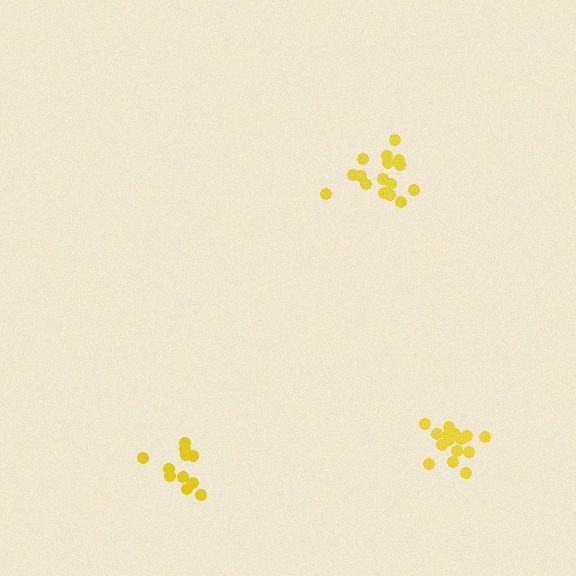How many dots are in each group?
Group 1: 16 dots, Group 2: 11 dots, Group 3: 15 dots (42 total).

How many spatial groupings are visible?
There are 3 spatial groupings.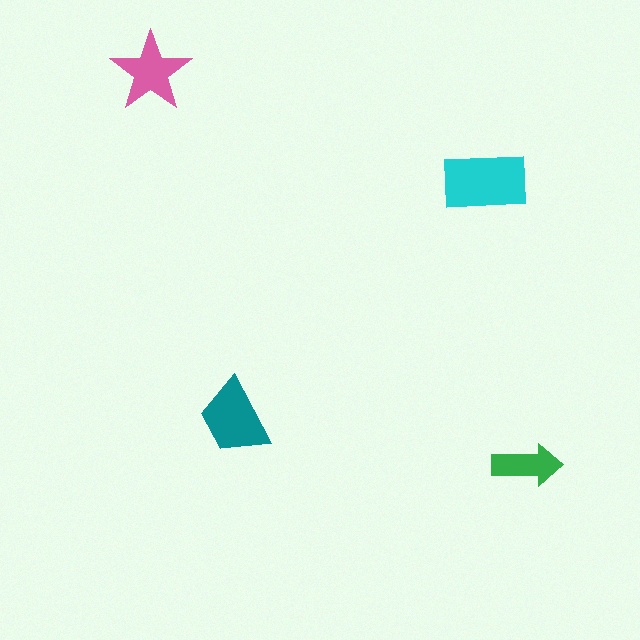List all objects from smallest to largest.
The green arrow, the pink star, the teal trapezoid, the cyan rectangle.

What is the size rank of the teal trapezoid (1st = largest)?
2nd.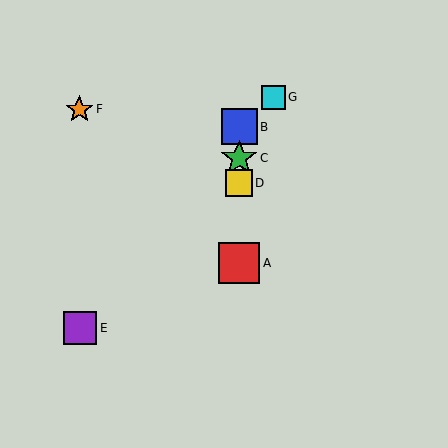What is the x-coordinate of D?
Object D is at x≈239.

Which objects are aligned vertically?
Objects A, B, C, D are aligned vertically.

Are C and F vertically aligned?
No, C is at x≈239 and F is at x≈79.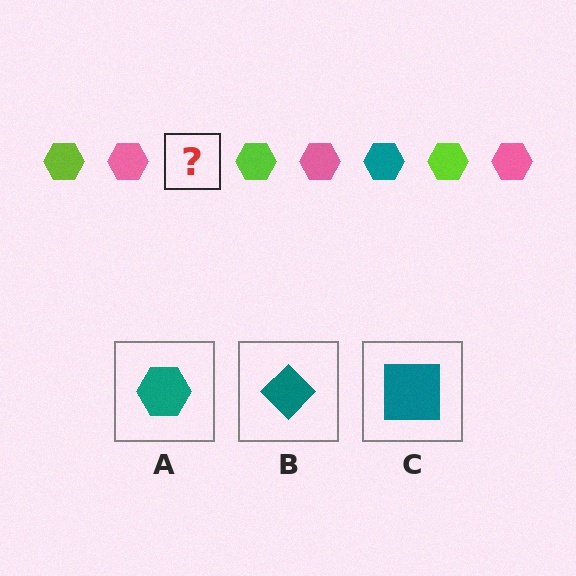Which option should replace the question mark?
Option A.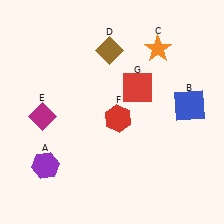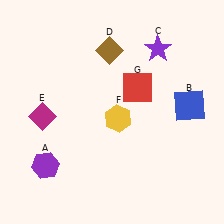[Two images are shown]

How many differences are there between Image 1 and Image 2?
There are 2 differences between the two images.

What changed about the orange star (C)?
In Image 1, C is orange. In Image 2, it changed to purple.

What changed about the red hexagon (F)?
In Image 1, F is red. In Image 2, it changed to yellow.